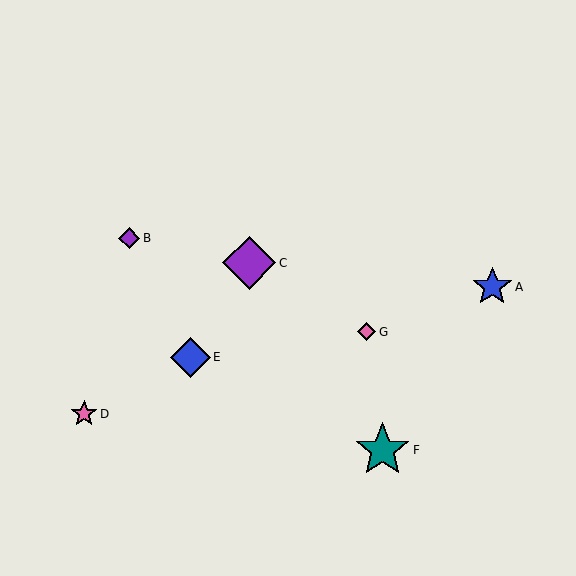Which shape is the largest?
The teal star (labeled F) is the largest.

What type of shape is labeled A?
Shape A is a blue star.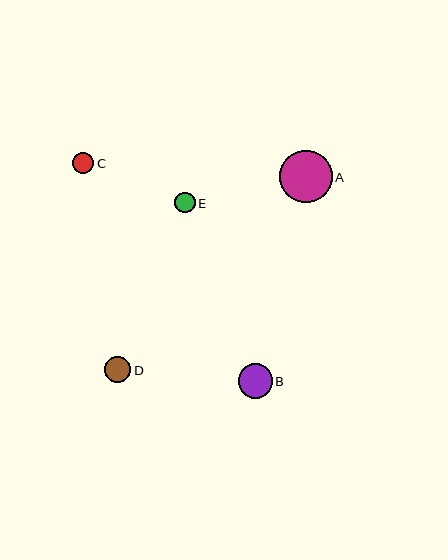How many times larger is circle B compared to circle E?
Circle B is approximately 1.7 times the size of circle E.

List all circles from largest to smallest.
From largest to smallest: A, B, D, C, E.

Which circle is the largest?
Circle A is the largest with a size of approximately 52 pixels.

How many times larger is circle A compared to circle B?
Circle A is approximately 1.5 times the size of circle B.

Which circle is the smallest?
Circle E is the smallest with a size of approximately 20 pixels.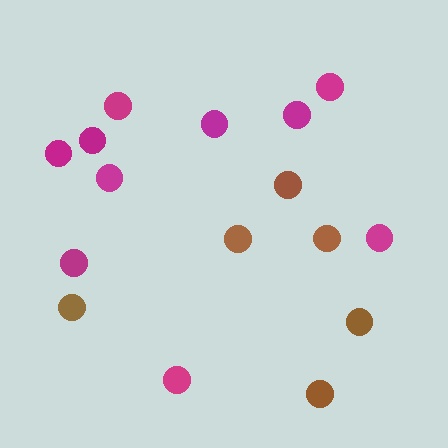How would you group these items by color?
There are 2 groups: one group of brown circles (6) and one group of magenta circles (10).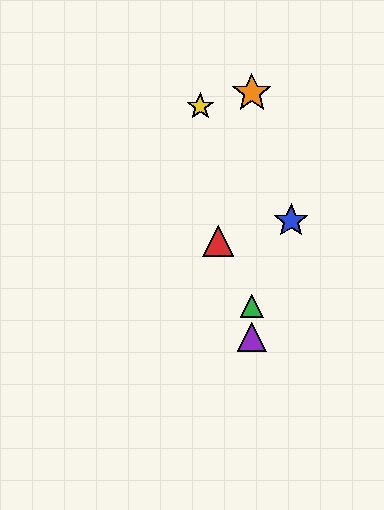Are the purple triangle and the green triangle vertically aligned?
Yes, both are at x≈252.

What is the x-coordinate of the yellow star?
The yellow star is at x≈200.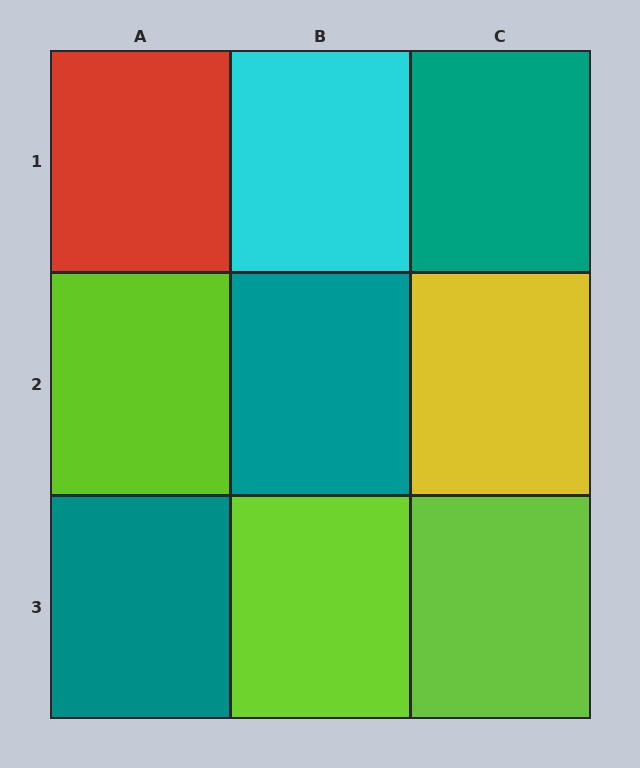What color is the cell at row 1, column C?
Teal.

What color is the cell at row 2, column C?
Yellow.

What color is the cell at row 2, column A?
Lime.